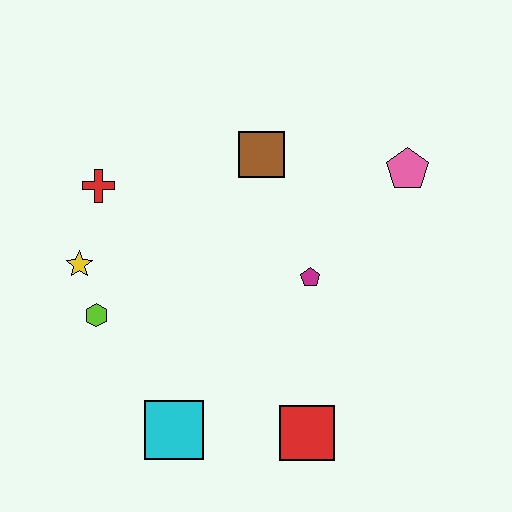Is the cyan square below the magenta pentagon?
Yes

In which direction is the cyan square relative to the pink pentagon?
The cyan square is below the pink pentagon.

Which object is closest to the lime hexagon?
The yellow star is closest to the lime hexagon.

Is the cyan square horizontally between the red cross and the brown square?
Yes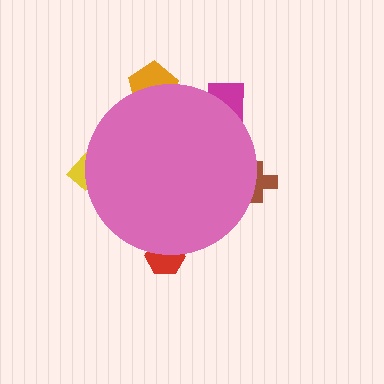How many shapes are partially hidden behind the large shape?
5 shapes are partially hidden.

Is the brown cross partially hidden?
Yes, the brown cross is partially hidden behind the pink circle.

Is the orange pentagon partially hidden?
Yes, the orange pentagon is partially hidden behind the pink circle.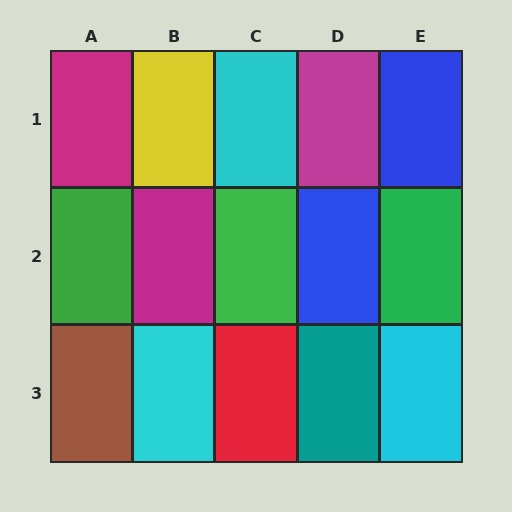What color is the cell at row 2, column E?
Green.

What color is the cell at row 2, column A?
Green.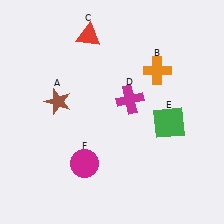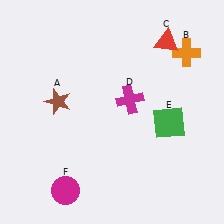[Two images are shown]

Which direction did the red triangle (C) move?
The red triangle (C) moved right.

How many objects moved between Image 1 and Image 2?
3 objects moved between the two images.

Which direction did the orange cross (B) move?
The orange cross (B) moved right.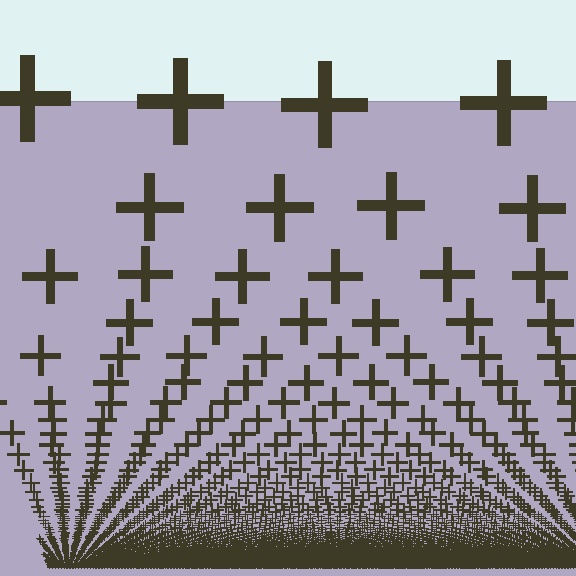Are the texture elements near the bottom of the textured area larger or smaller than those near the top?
Smaller. The gradient is inverted — elements near the bottom are smaller and denser.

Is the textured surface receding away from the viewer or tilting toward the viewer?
The surface appears to tilt toward the viewer. Texture elements get larger and sparser toward the top.